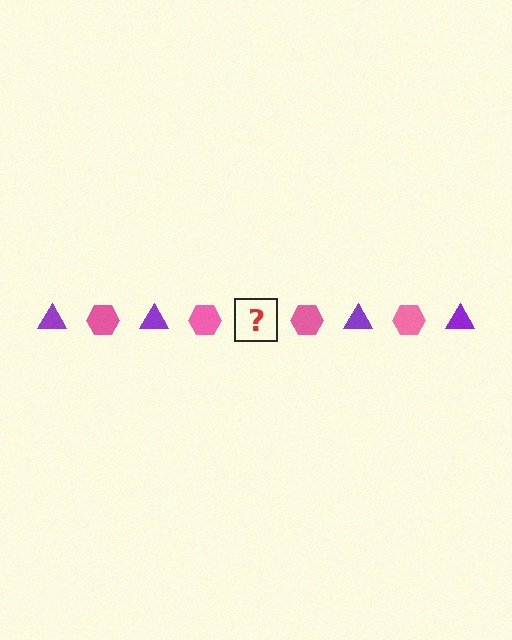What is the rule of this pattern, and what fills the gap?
The rule is that the pattern alternates between purple triangle and pink hexagon. The gap should be filled with a purple triangle.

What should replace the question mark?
The question mark should be replaced with a purple triangle.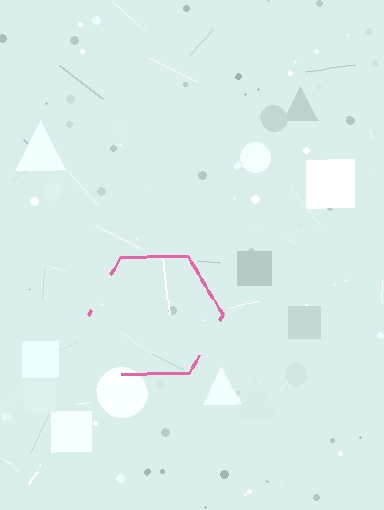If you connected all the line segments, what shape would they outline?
They would outline a hexagon.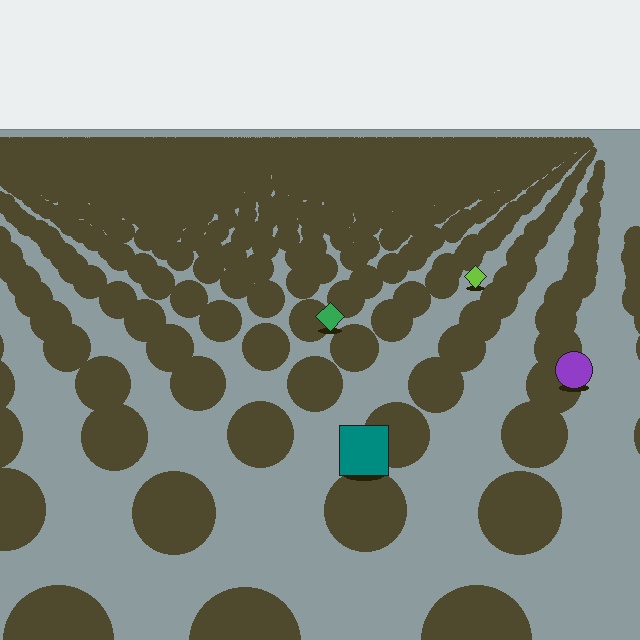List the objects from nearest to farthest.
From nearest to farthest: the teal square, the purple circle, the green diamond, the lime diamond.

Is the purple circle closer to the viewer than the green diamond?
Yes. The purple circle is closer — you can tell from the texture gradient: the ground texture is coarser near it.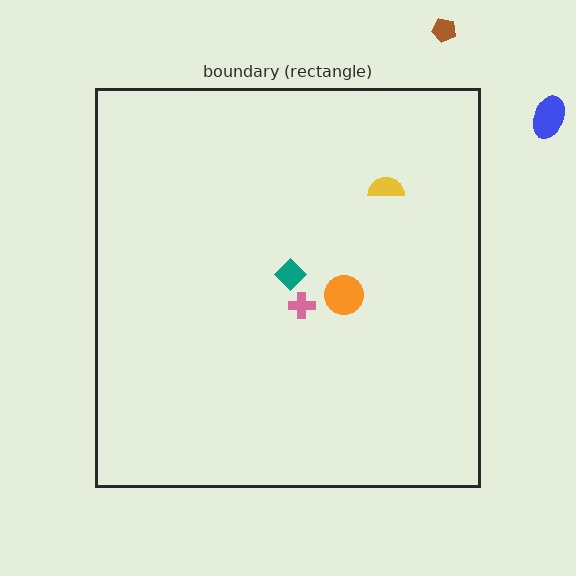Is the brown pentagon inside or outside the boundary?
Outside.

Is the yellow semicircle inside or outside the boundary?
Inside.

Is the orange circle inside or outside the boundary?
Inside.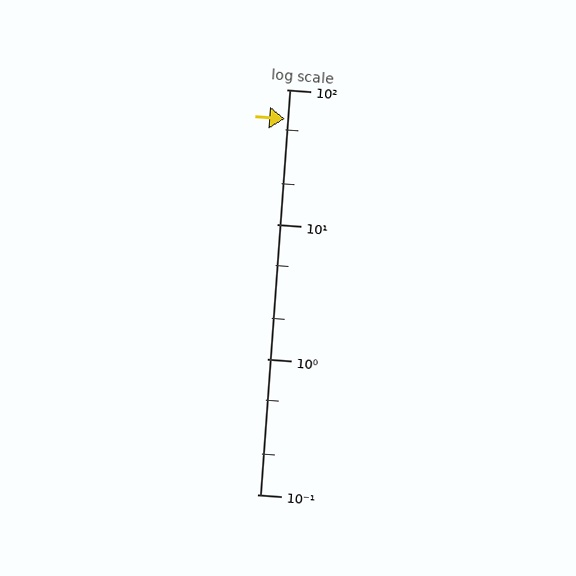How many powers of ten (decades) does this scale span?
The scale spans 3 decades, from 0.1 to 100.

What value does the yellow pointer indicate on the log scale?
The pointer indicates approximately 61.